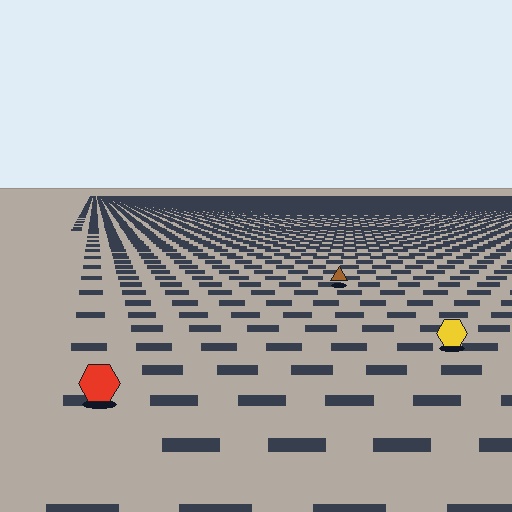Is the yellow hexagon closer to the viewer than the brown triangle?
Yes. The yellow hexagon is closer — you can tell from the texture gradient: the ground texture is coarser near it.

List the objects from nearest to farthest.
From nearest to farthest: the red hexagon, the yellow hexagon, the brown triangle.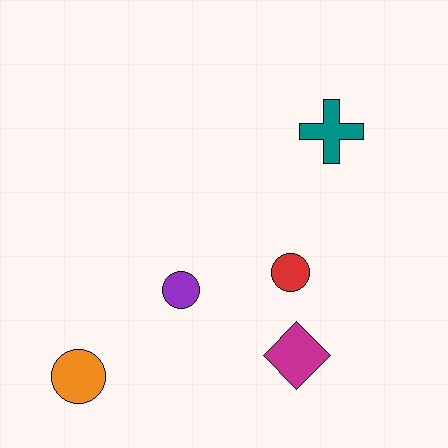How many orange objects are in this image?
There is 1 orange object.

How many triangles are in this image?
There are no triangles.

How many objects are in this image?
There are 5 objects.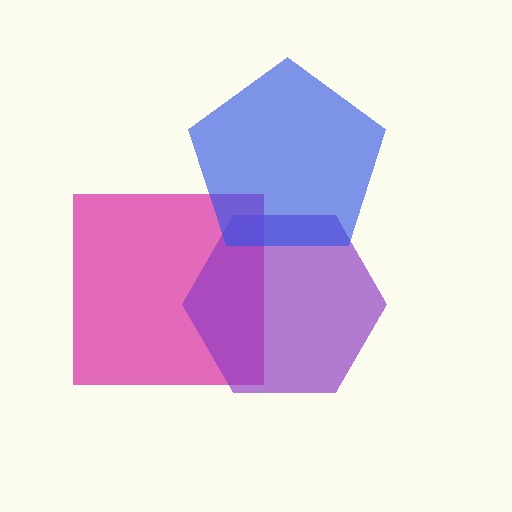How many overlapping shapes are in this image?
There are 3 overlapping shapes in the image.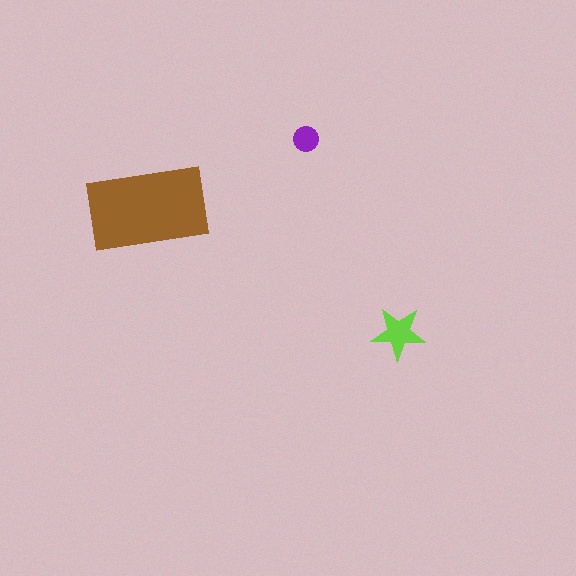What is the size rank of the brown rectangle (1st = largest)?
1st.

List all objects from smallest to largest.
The purple circle, the lime star, the brown rectangle.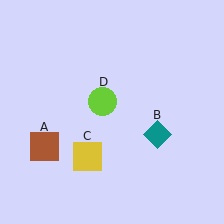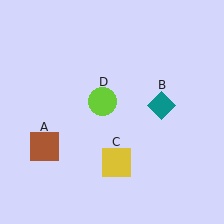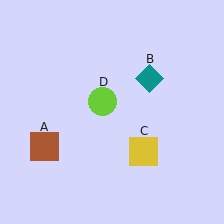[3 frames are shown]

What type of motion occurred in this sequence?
The teal diamond (object B), yellow square (object C) rotated counterclockwise around the center of the scene.